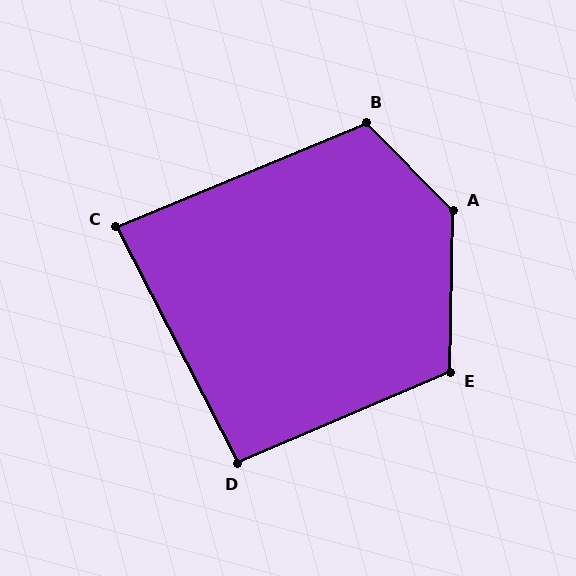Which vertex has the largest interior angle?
A, at approximately 134 degrees.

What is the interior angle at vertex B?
Approximately 112 degrees (obtuse).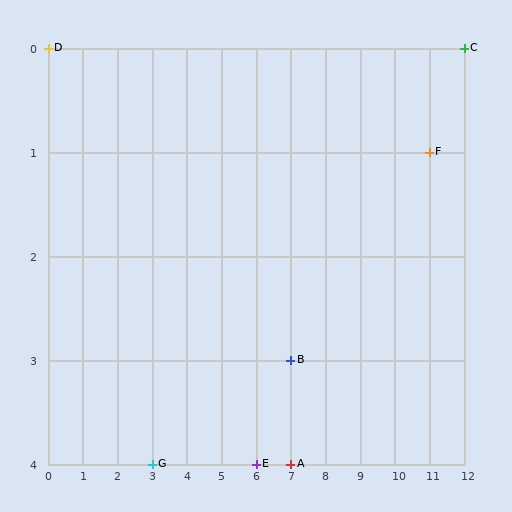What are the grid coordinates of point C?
Point C is at grid coordinates (12, 0).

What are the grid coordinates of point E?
Point E is at grid coordinates (6, 4).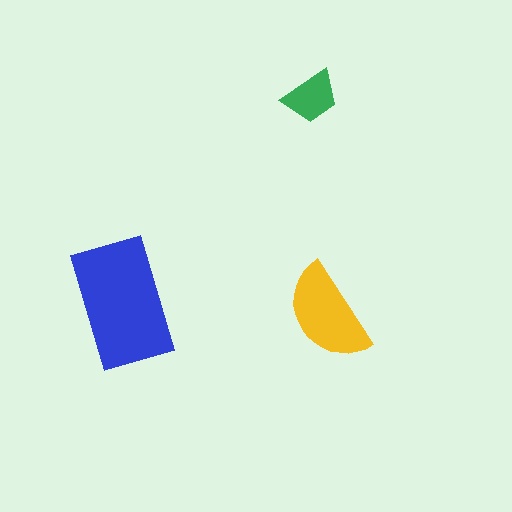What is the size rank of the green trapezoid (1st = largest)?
3rd.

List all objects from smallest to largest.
The green trapezoid, the yellow semicircle, the blue rectangle.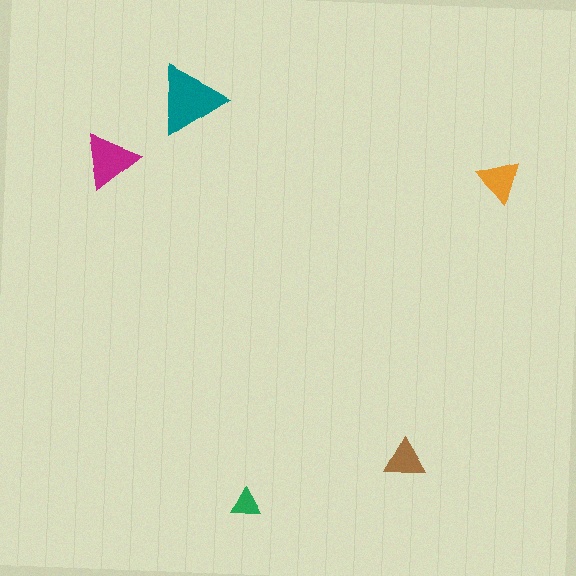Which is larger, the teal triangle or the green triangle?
The teal one.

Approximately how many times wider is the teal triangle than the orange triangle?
About 1.5 times wider.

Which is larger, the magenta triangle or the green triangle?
The magenta one.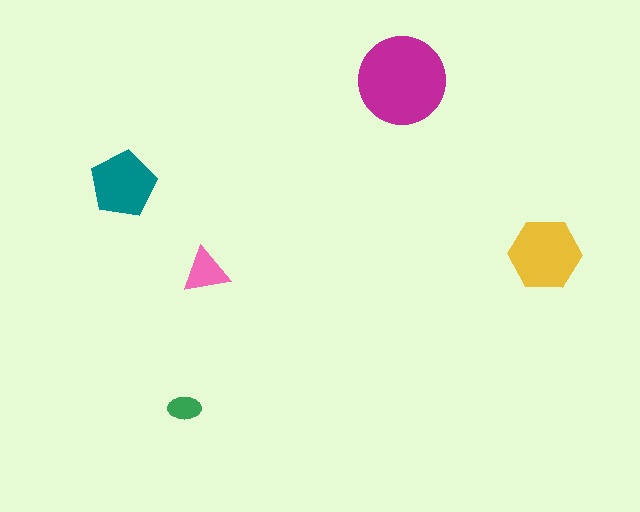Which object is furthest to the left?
The teal pentagon is leftmost.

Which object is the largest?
The magenta circle.